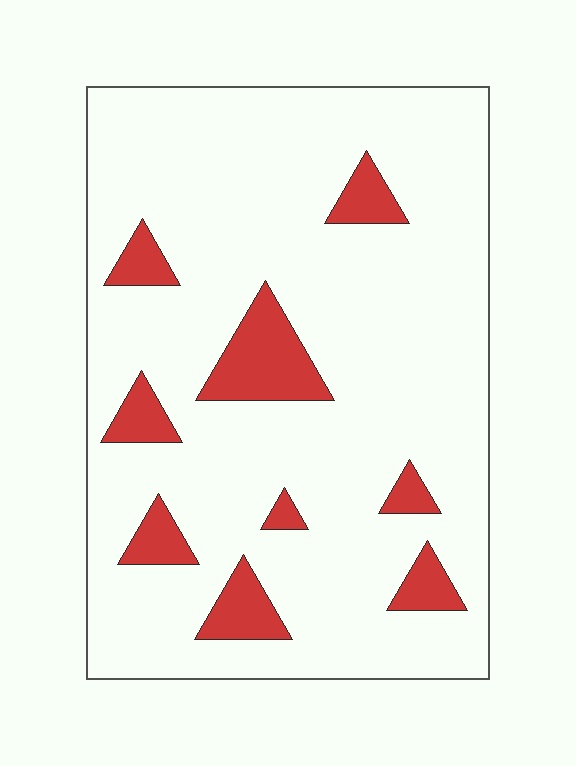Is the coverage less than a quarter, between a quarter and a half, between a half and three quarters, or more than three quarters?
Less than a quarter.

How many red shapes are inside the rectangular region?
9.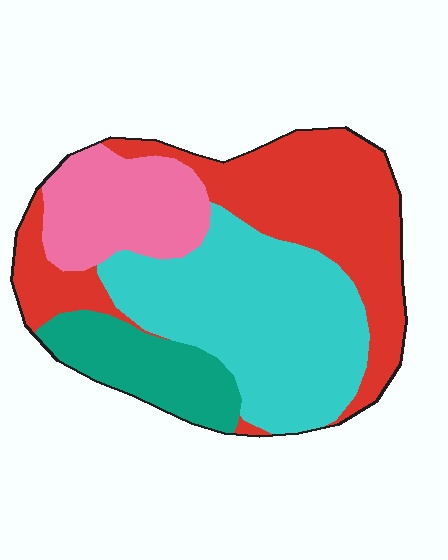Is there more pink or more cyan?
Cyan.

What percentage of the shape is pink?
Pink covers 17% of the shape.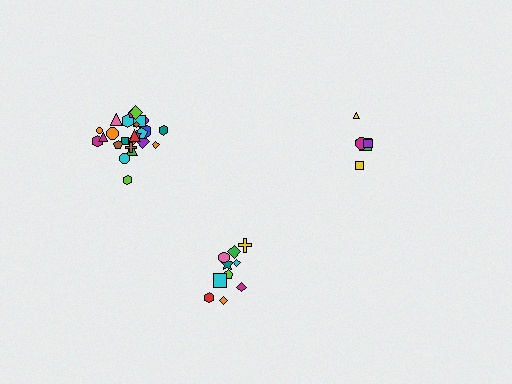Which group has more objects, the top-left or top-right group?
The top-left group.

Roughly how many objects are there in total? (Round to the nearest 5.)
Roughly 40 objects in total.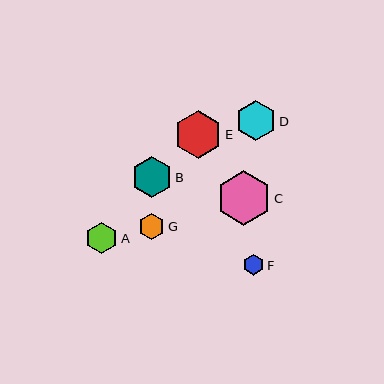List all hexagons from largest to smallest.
From largest to smallest: C, E, B, D, A, G, F.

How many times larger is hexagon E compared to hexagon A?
Hexagon E is approximately 1.5 times the size of hexagon A.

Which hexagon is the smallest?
Hexagon F is the smallest with a size of approximately 21 pixels.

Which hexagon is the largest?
Hexagon C is the largest with a size of approximately 54 pixels.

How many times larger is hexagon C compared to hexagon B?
Hexagon C is approximately 1.3 times the size of hexagon B.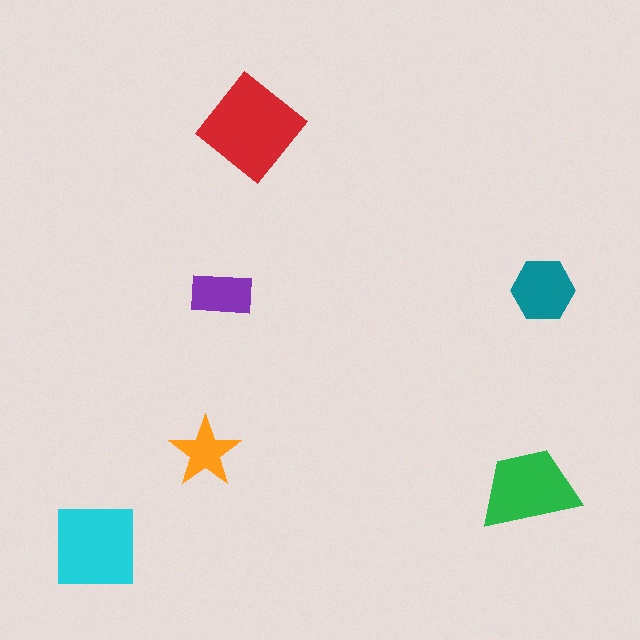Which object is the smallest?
The orange star.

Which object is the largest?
The red diamond.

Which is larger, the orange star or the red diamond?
The red diamond.